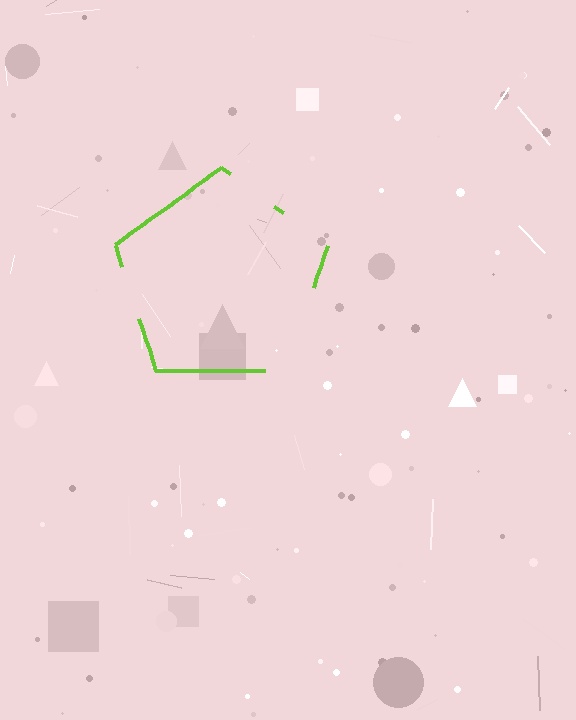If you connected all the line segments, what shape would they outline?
They would outline a pentagon.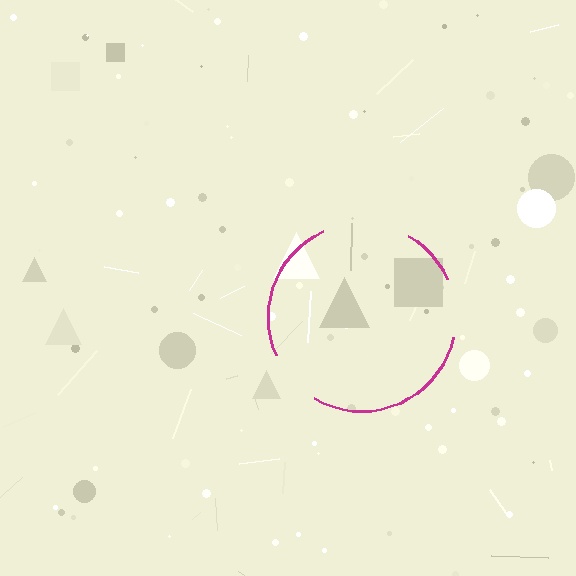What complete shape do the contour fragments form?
The contour fragments form a circle.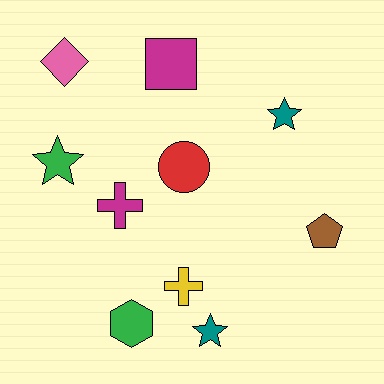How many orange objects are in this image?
There are no orange objects.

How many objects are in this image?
There are 10 objects.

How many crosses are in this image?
There are 2 crosses.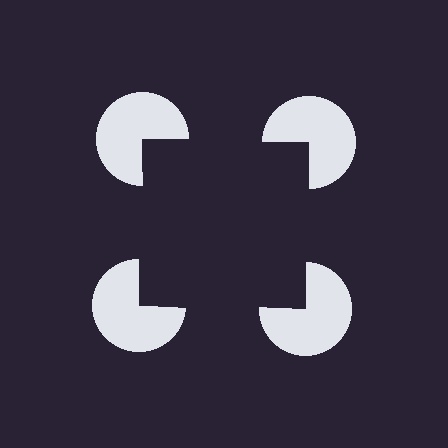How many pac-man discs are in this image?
There are 4 — one at each vertex of the illusory square.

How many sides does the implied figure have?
4 sides.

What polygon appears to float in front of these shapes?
An illusory square — its edges are inferred from the aligned wedge cuts in the pac-man discs, not physically drawn.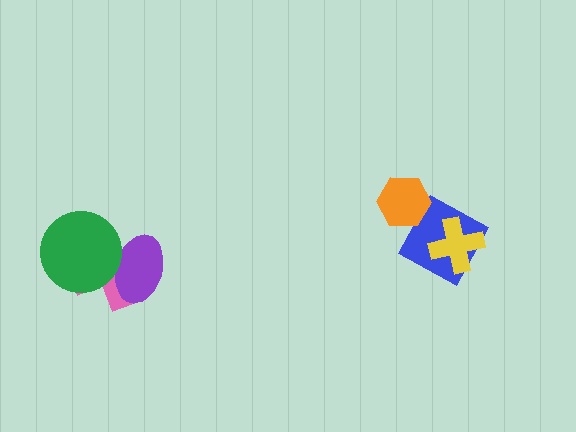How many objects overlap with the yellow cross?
1 object overlaps with the yellow cross.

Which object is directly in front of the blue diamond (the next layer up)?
The yellow cross is directly in front of the blue diamond.